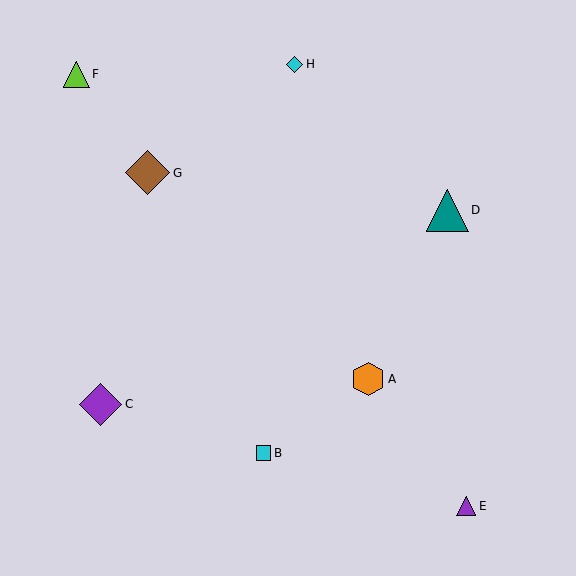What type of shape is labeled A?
Shape A is an orange hexagon.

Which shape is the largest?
The brown diamond (labeled G) is the largest.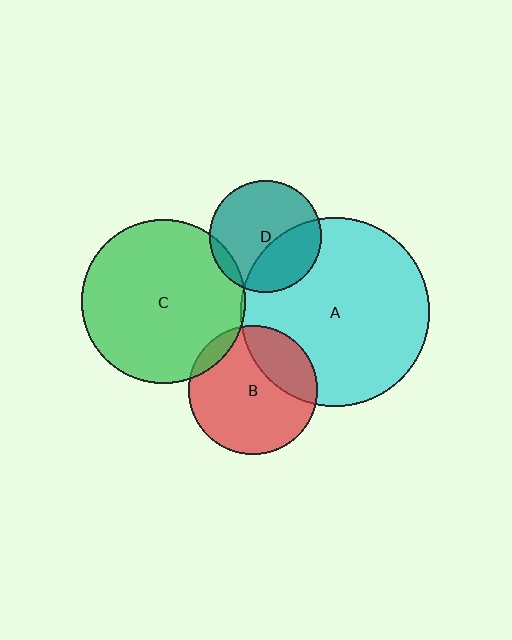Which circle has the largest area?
Circle A (cyan).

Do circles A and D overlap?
Yes.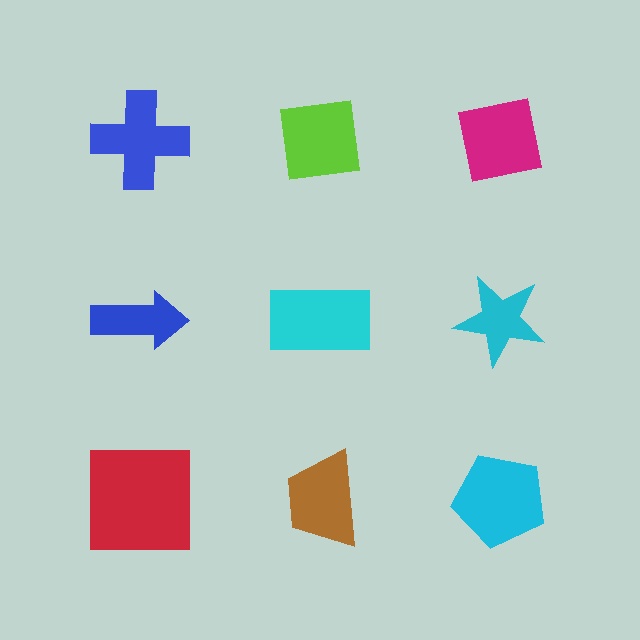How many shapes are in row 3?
3 shapes.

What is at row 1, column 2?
A lime square.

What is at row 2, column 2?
A cyan rectangle.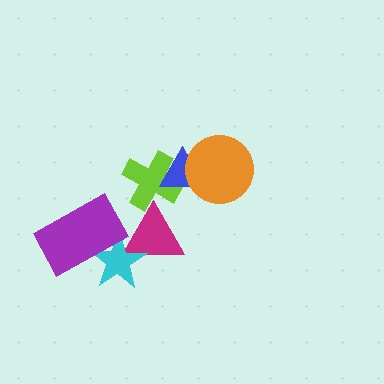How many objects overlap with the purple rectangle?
1 object overlaps with the purple rectangle.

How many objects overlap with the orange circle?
1 object overlaps with the orange circle.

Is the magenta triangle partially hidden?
Yes, it is partially covered by another shape.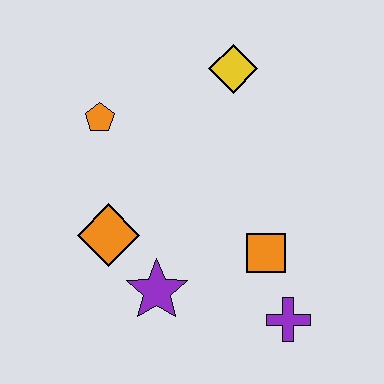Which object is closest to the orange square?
The purple cross is closest to the orange square.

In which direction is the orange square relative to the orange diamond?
The orange square is to the right of the orange diamond.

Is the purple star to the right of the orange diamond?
Yes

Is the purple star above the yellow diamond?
No